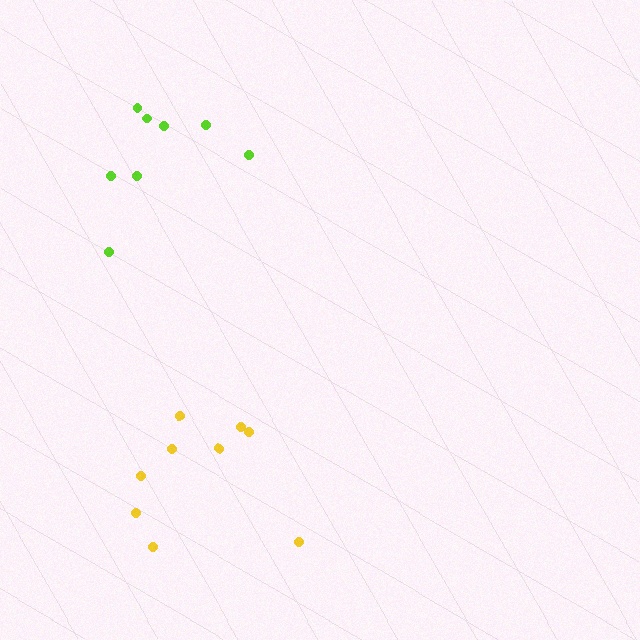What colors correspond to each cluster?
The clusters are colored: lime, yellow.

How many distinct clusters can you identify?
There are 2 distinct clusters.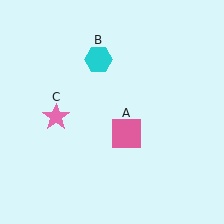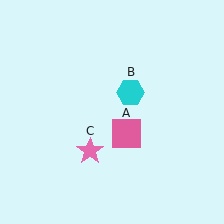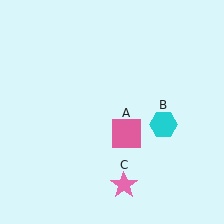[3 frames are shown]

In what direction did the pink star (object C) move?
The pink star (object C) moved down and to the right.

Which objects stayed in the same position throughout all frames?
Pink square (object A) remained stationary.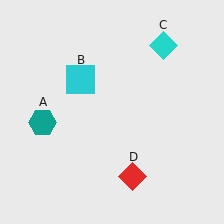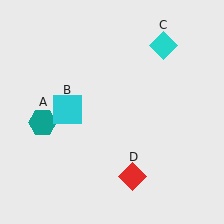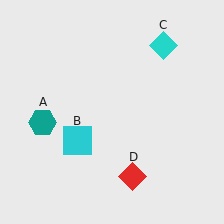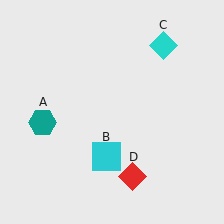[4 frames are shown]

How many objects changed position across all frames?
1 object changed position: cyan square (object B).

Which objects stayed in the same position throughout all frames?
Teal hexagon (object A) and cyan diamond (object C) and red diamond (object D) remained stationary.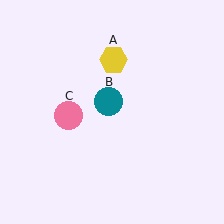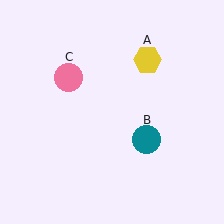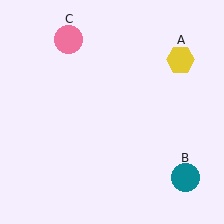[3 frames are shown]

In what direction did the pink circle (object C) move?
The pink circle (object C) moved up.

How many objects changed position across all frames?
3 objects changed position: yellow hexagon (object A), teal circle (object B), pink circle (object C).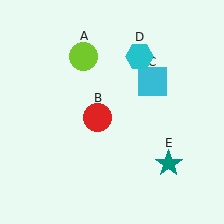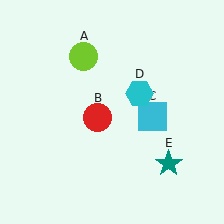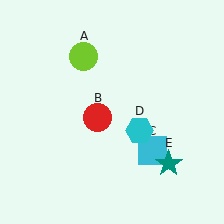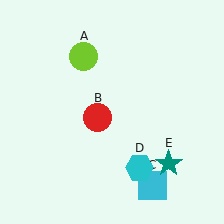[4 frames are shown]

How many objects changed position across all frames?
2 objects changed position: cyan square (object C), cyan hexagon (object D).